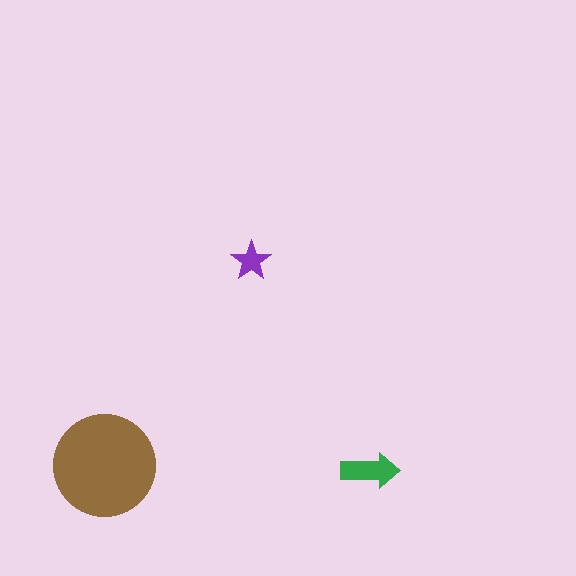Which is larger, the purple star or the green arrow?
The green arrow.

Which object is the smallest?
The purple star.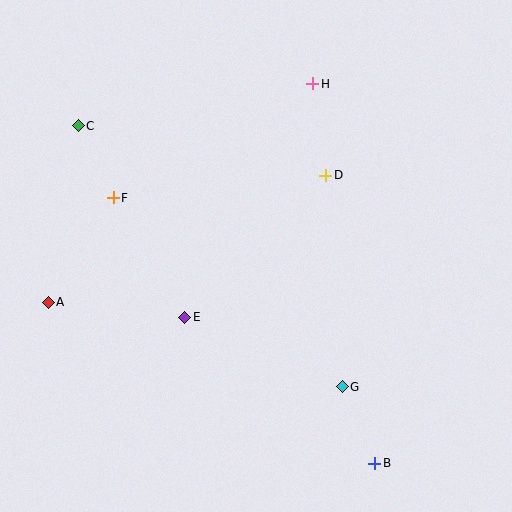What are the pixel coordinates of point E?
Point E is at (185, 317).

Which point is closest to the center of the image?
Point E at (185, 317) is closest to the center.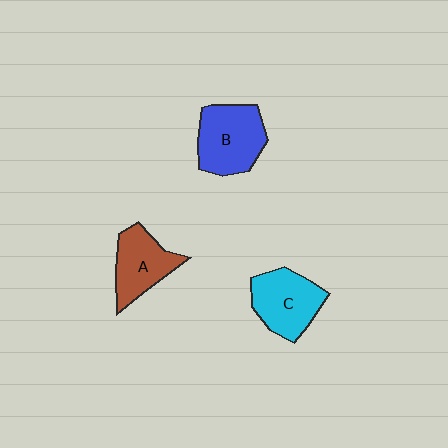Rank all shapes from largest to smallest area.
From largest to smallest: B (blue), C (cyan), A (brown).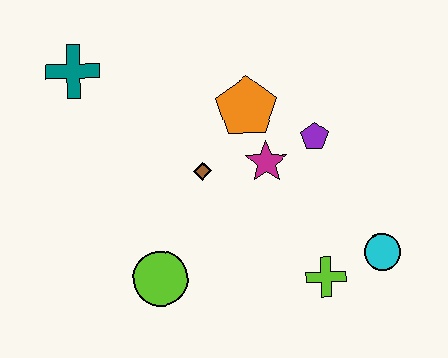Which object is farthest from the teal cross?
The cyan circle is farthest from the teal cross.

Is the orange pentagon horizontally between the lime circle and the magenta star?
Yes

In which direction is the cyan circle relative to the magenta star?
The cyan circle is to the right of the magenta star.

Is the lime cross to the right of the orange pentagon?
Yes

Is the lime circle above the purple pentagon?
No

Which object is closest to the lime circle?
The brown diamond is closest to the lime circle.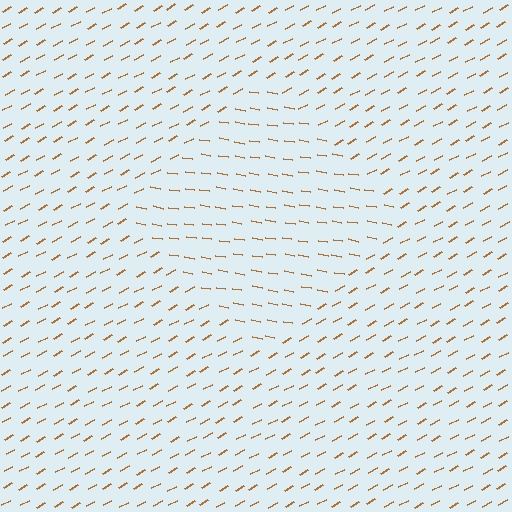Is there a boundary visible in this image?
Yes, there is a texture boundary formed by a change in line orientation.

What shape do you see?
I see a diamond.